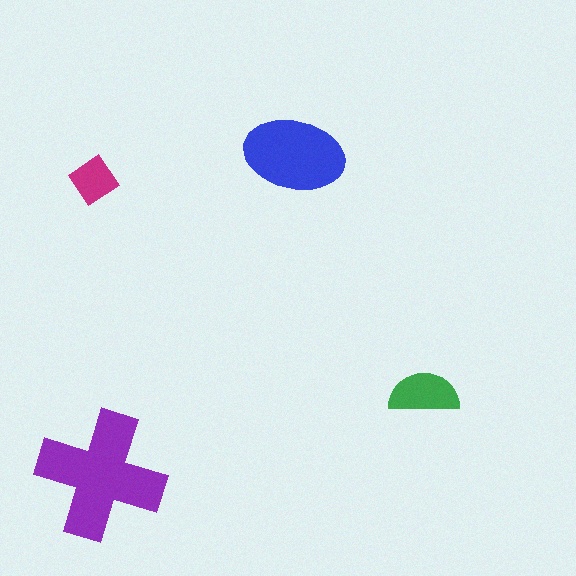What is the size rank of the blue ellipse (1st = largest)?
2nd.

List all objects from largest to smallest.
The purple cross, the blue ellipse, the green semicircle, the magenta diamond.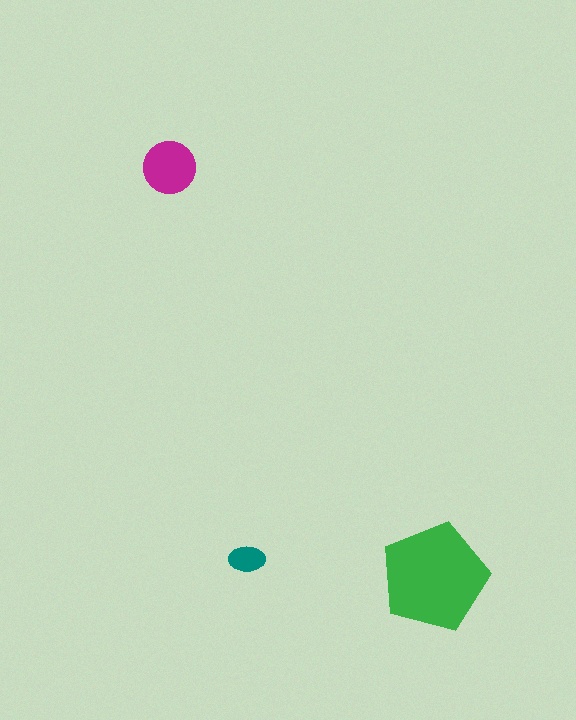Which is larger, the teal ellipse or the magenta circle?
The magenta circle.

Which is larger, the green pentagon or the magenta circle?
The green pentagon.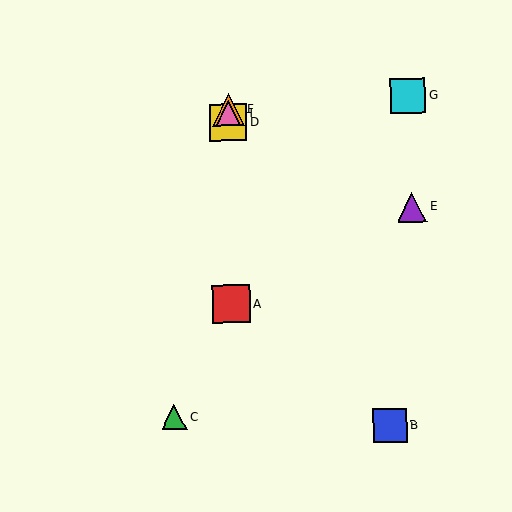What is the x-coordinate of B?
Object B is at x≈390.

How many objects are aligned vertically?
4 objects (A, D, F, H) are aligned vertically.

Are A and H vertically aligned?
Yes, both are at x≈231.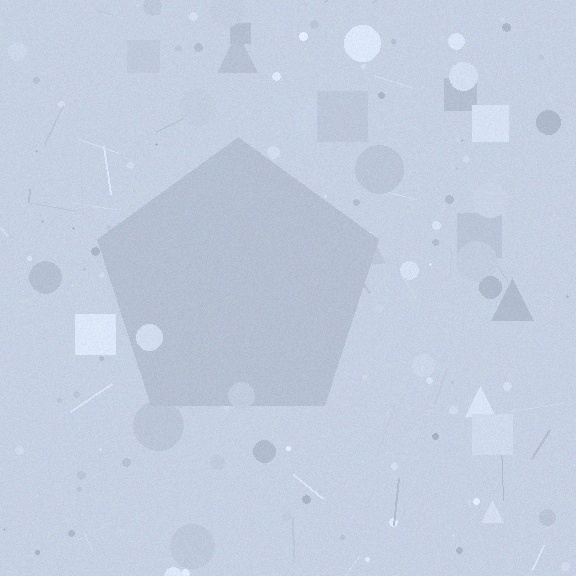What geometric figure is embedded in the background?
A pentagon is embedded in the background.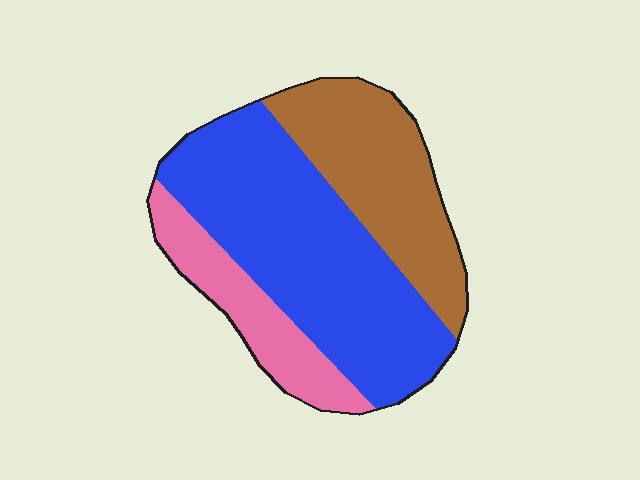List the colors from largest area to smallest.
From largest to smallest: blue, brown, pink.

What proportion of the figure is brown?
Brown covers 30% of the figure.